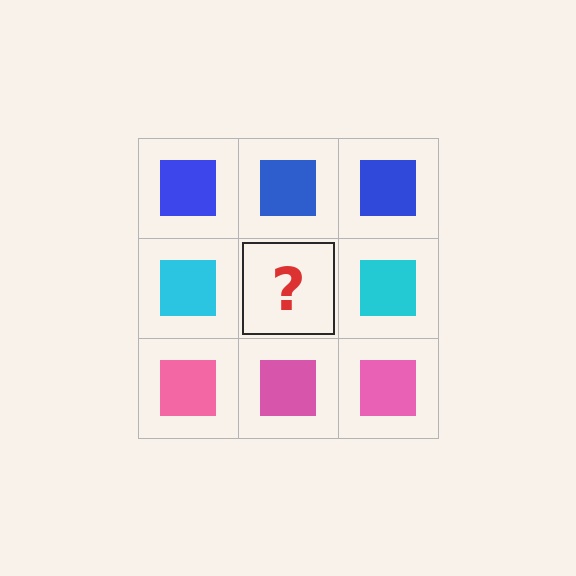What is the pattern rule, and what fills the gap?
The rule is that each row has a consistent color. The gap should be filled with a cyan square.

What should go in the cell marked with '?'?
The missing cell should contain a cyan square.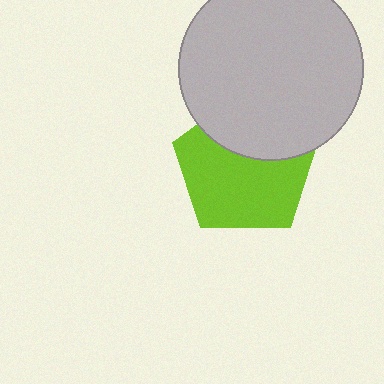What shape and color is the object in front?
The object in front is a light gray circle.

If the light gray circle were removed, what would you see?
You would see the complete lime pentagon.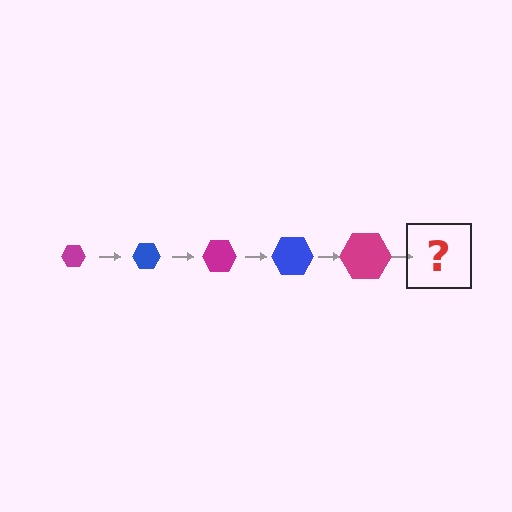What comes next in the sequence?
The next element should be a blue hexagon, larger than the previous one.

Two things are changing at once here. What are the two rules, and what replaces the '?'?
The two rules are that the hexagon grows larger each step and the color cycles through magenta and blue. The '?' should be a blue hexagon, larger than the previous one.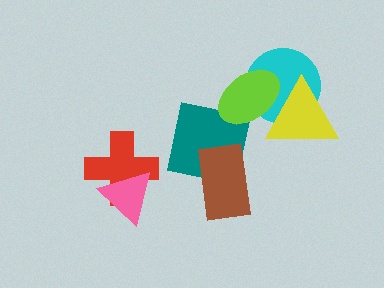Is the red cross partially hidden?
Yes, it is partially covered by another shape.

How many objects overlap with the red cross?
1 object overlaps with the red cross.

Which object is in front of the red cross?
The pink triangle is in front of the red cross.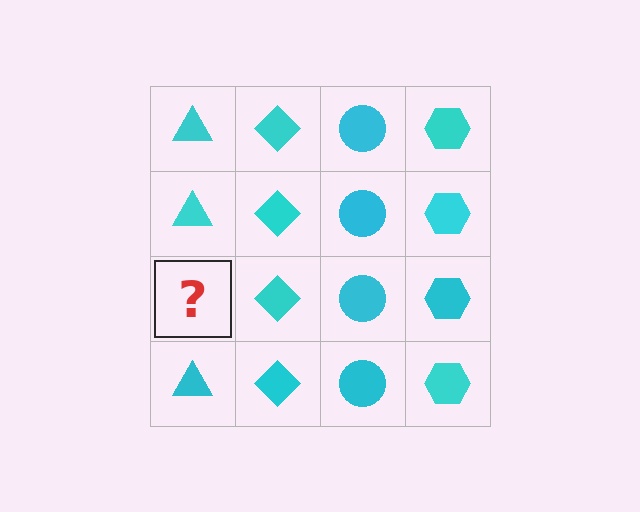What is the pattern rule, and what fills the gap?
The rule is that each column has a consistent shape. The gap should be filled with a cyan triangle.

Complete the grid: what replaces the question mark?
The question mark should be replaced with a cyan triangle.